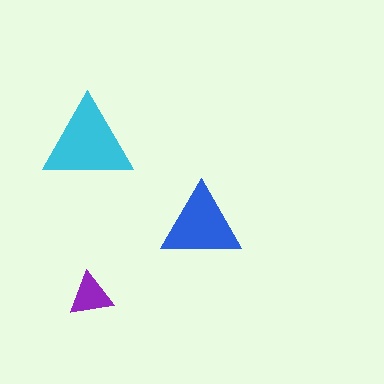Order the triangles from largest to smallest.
the cyan one, the blue one, the purple one.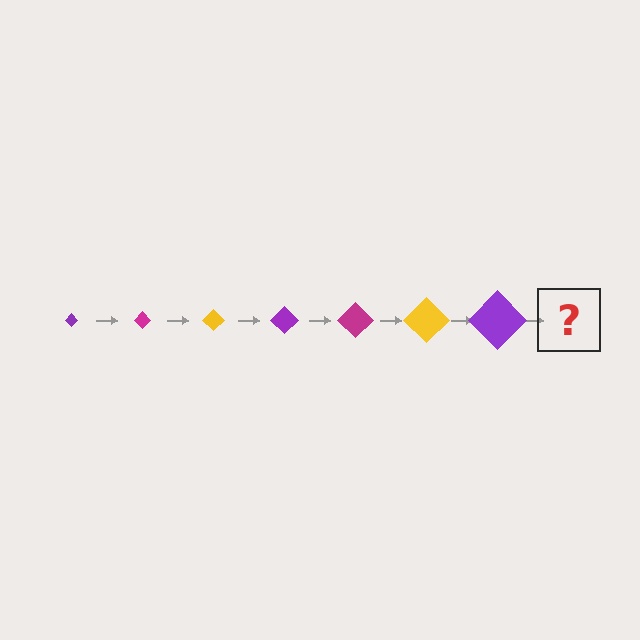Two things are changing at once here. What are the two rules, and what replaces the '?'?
The two rules are that the diamond grows larger each step and the color cycles through purple, magenta, and yellow. The '?' should be a magenta diamond, larger than the previous one.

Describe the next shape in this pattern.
It should be a magenta diamond, larger than the previous one.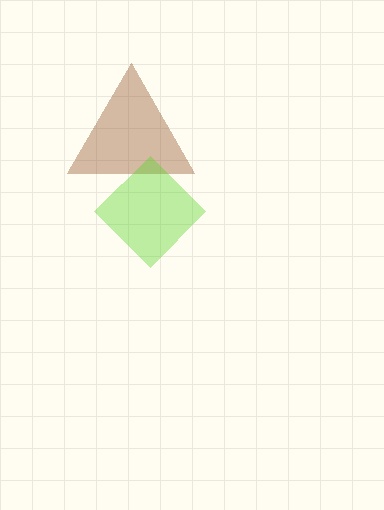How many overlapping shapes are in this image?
There are 2 overlapping shapes in the image.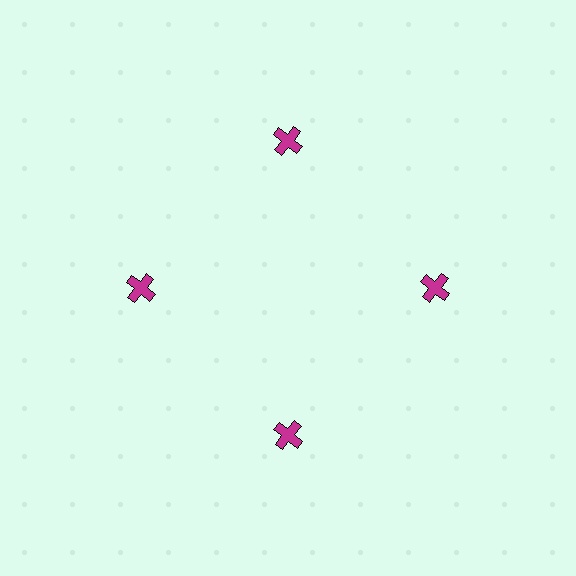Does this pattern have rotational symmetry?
Yes, this pattern has 4-fold rotational symmetry. It looks the same after rotating 90 degrees around the center.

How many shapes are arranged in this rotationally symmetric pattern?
There are 4 shapes, arranged in 4 groups of 1.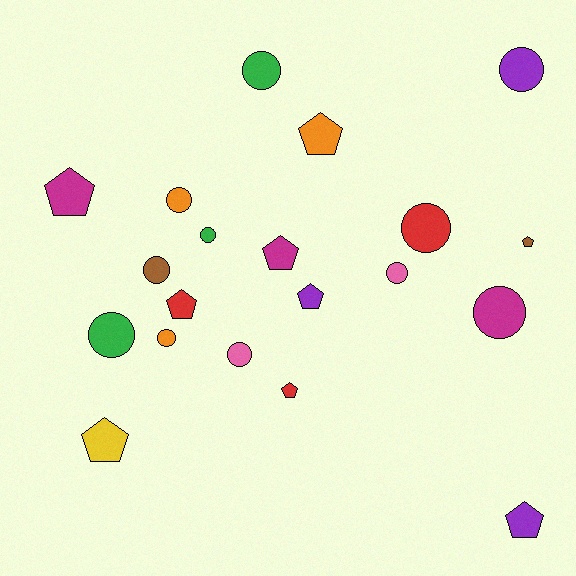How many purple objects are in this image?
There are 3 purple objects.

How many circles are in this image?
There are 11 circles.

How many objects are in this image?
There are 20 objects.